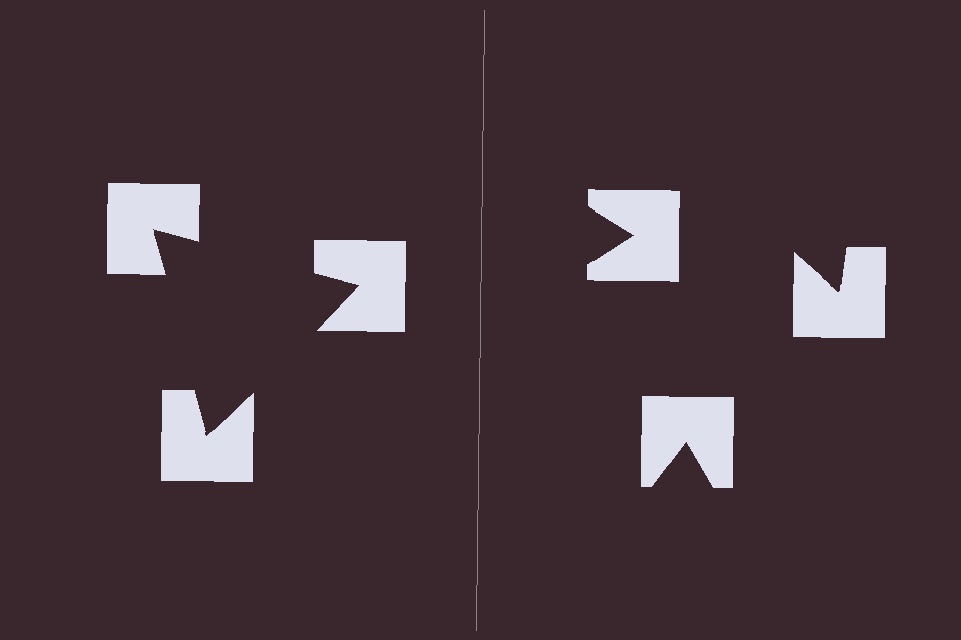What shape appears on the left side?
An illusory triangle.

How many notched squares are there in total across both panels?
6 — 3 on each side.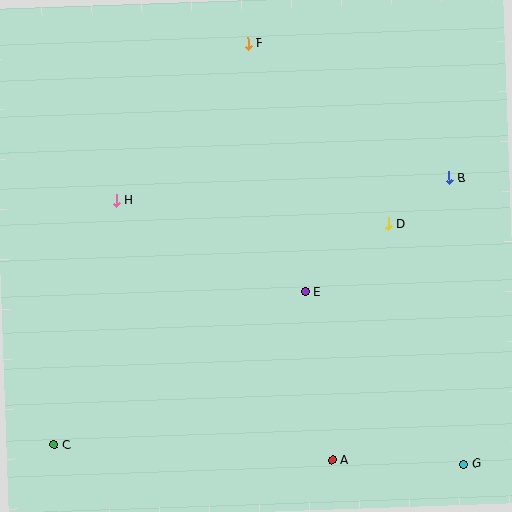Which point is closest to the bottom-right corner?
Point G is closest to the bottom-right corner.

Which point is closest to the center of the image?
Point E at (305, 292) is closest to the center.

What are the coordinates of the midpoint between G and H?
The midpoint between G and H is at (290, 332).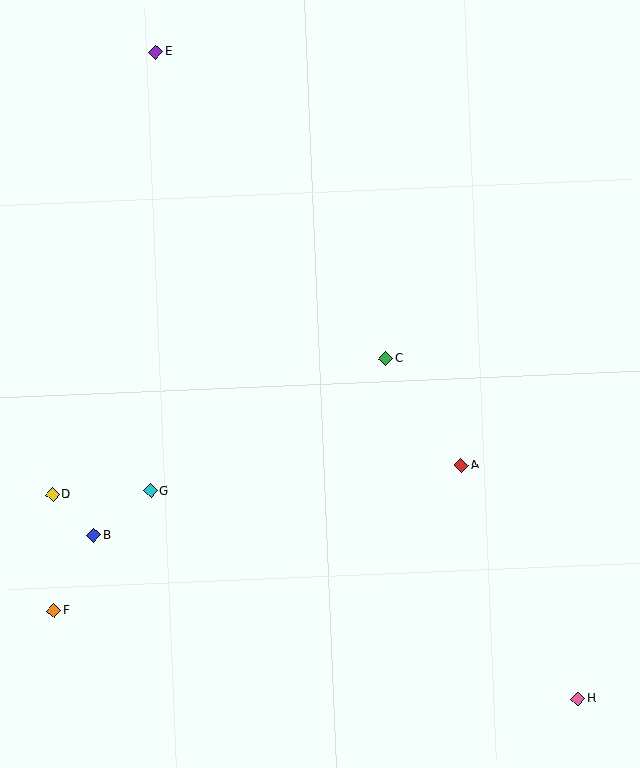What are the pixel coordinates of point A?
Point A is at (461, 466).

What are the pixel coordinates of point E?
Point E is at (156, 52).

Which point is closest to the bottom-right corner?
Point H is closest to the bottom-right corner.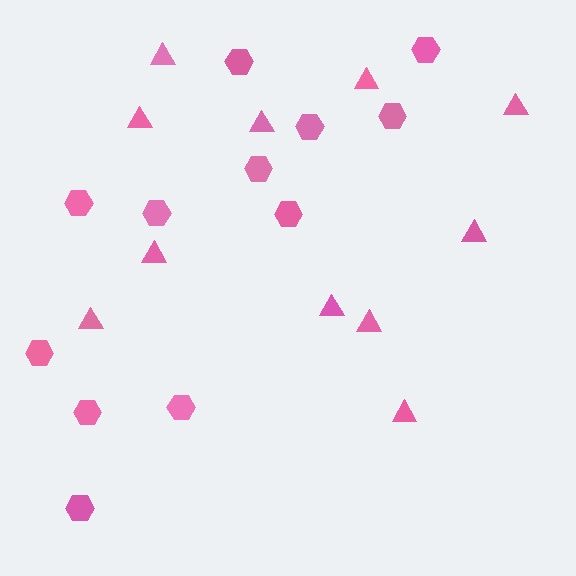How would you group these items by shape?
There are 2 groups: one group of hexagons (12) and one group of triangles (11).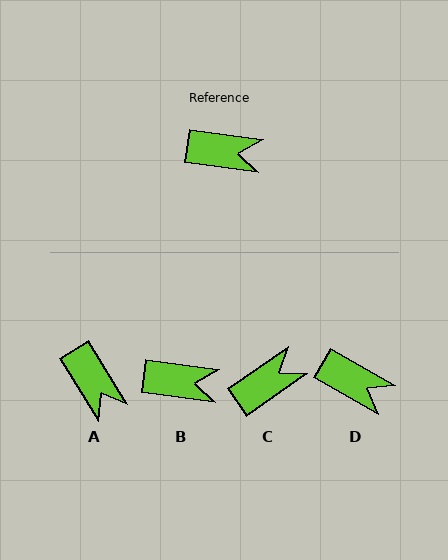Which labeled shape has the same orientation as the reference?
B.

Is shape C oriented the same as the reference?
No, it is off by about 42 degrees.